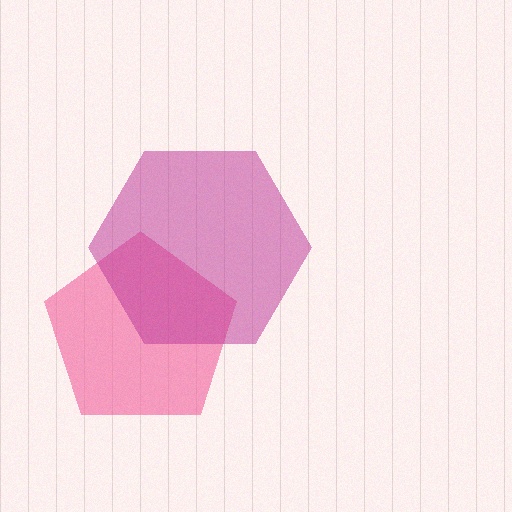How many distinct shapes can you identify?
There are 2 distinct shapes: a pink pentagon, a magenta hexagon.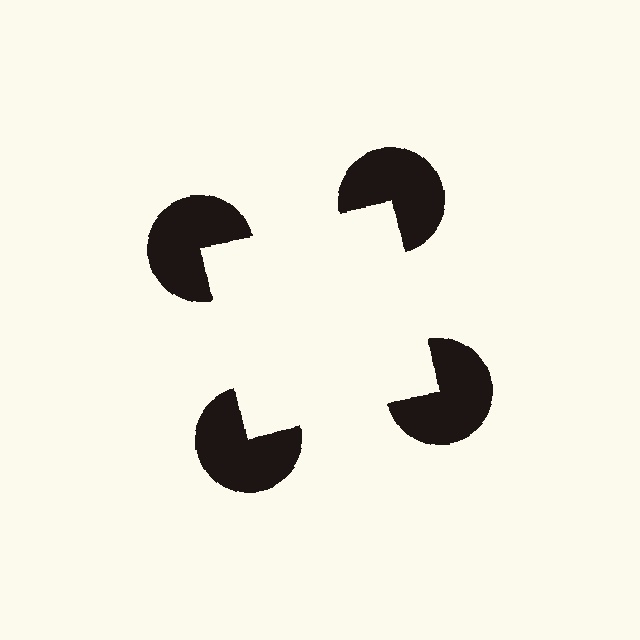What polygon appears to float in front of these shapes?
An illusory square — its edges are inferred from the aligned wedge cuts in the pac-man discs, not physically drawn.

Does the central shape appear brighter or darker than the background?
It typically appears slightly brighter than the background, even though no actual brightness change is drawn.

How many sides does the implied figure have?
4 sides.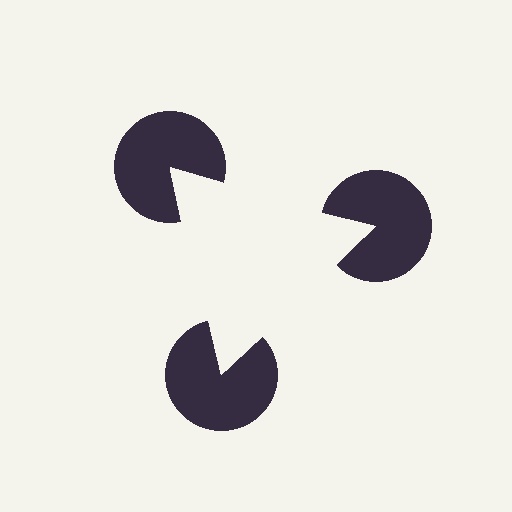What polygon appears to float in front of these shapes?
An illusory triangle — its edges are inferred from the aligned wedge cuts in the pac-man discs, not physically drawn.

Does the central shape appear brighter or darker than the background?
It typically appears slightly brighter than the background, even though no actual brightness change is drawn.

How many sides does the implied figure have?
3 sides.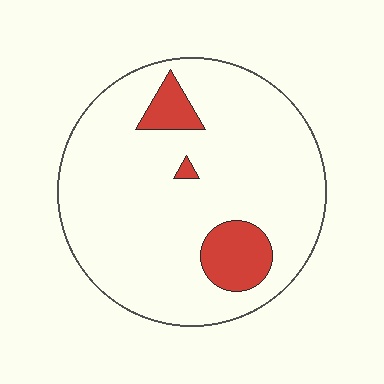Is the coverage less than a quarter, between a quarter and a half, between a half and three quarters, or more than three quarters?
Less than a quarter.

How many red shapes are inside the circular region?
3.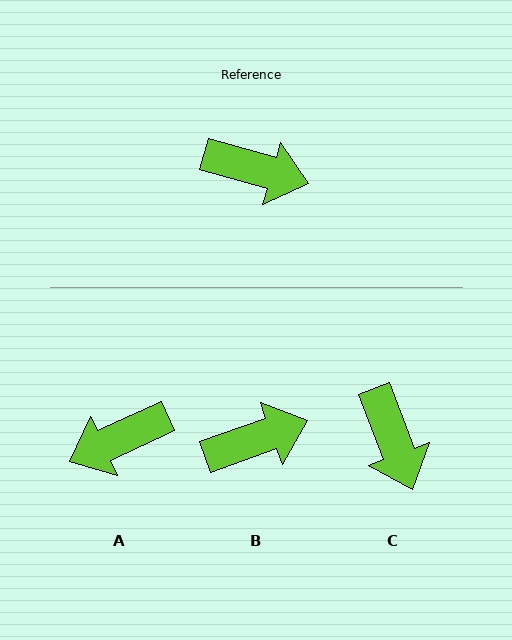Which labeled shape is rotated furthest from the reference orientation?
A, about 139 degrees away.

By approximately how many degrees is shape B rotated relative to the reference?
Approximately 36 degrees counter-clockwise.